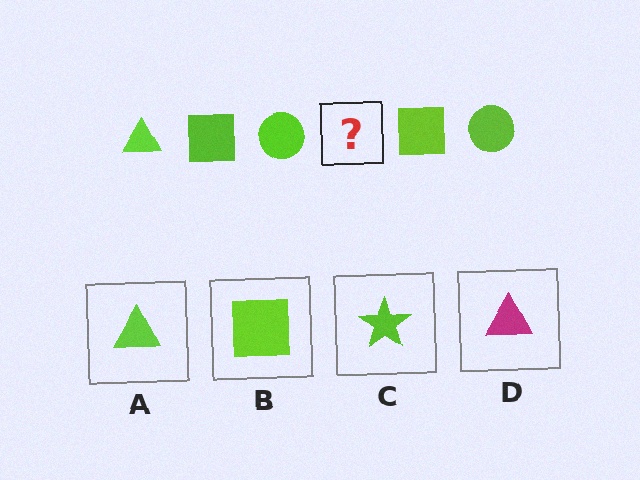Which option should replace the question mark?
Option A.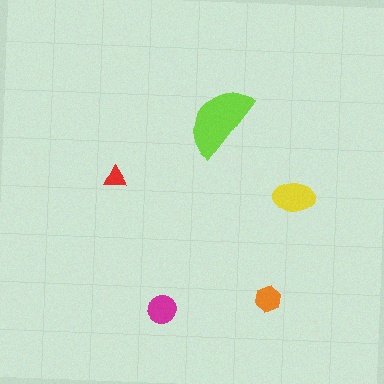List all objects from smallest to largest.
The red triangle, the orange hexagon, the magenta circle, the yellow ellipse, the lime semicircle.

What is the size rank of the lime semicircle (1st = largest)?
1st.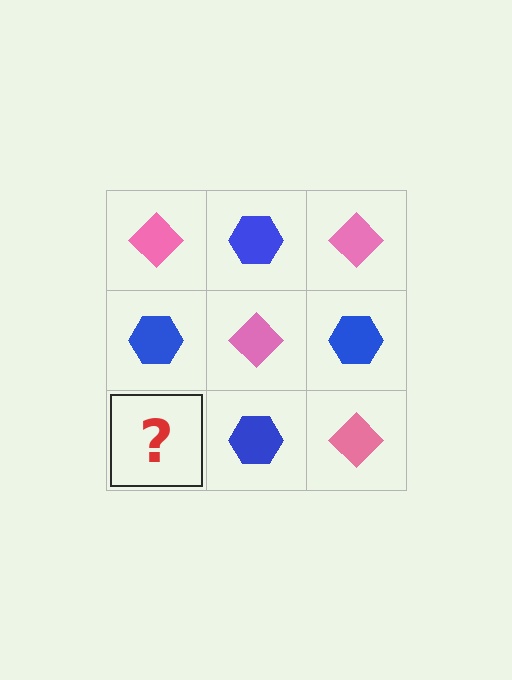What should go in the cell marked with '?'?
The missing cell should contain a pink diamond.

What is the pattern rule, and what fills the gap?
The rule is that it alternates pink diamond and blue hexagon in a checkerboard pattern. The gap should be filled with a pink diamond.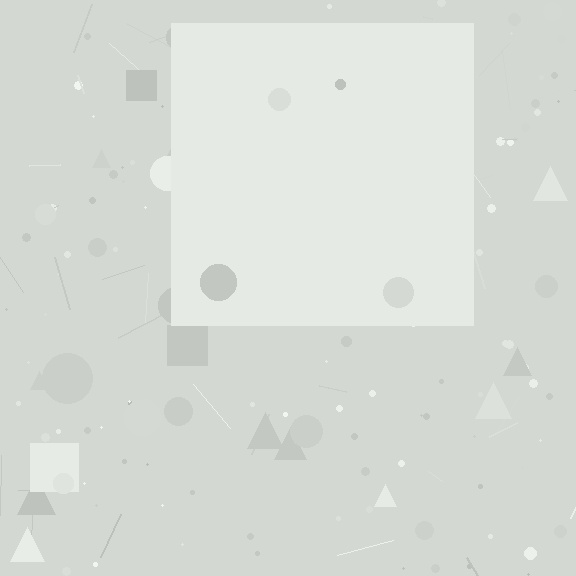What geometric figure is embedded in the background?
A square is embedded in the background.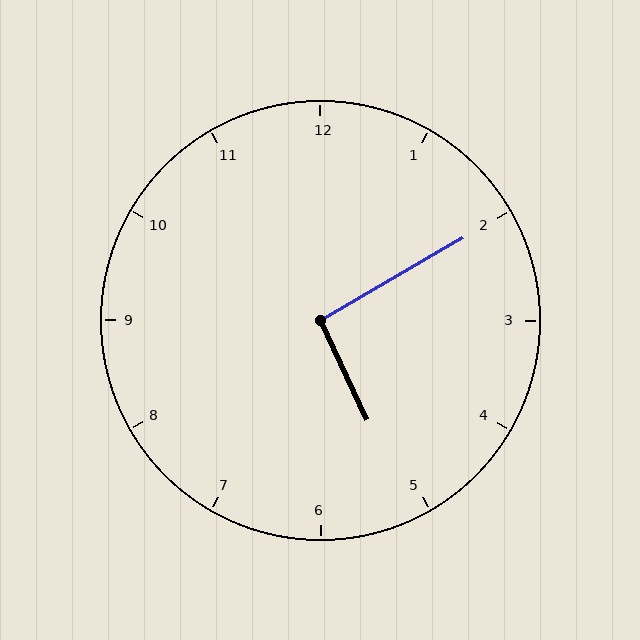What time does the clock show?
5:10.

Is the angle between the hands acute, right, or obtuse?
It is right.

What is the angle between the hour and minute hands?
Approximately 95 degrees.